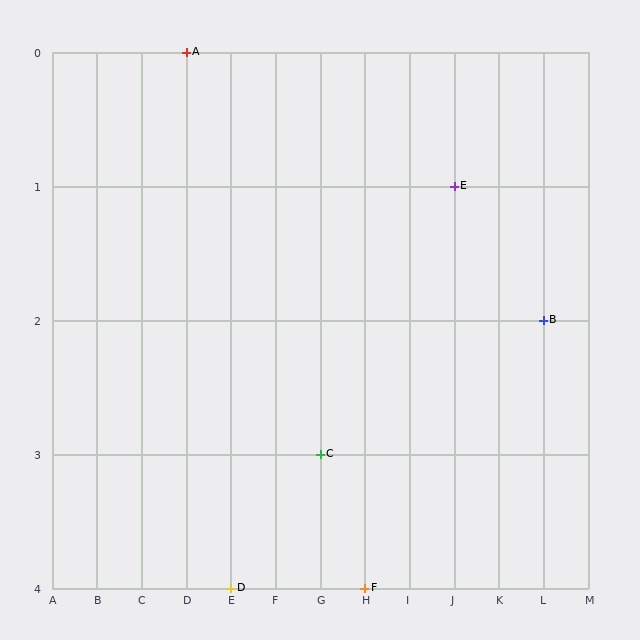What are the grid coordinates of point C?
Point C is at grid coordinates (G, 3).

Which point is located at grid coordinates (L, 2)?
Point B is at (L, 2).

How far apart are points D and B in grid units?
Points D and B are 7 columns and 2 rows apart (about 7.3 grid units diagonally).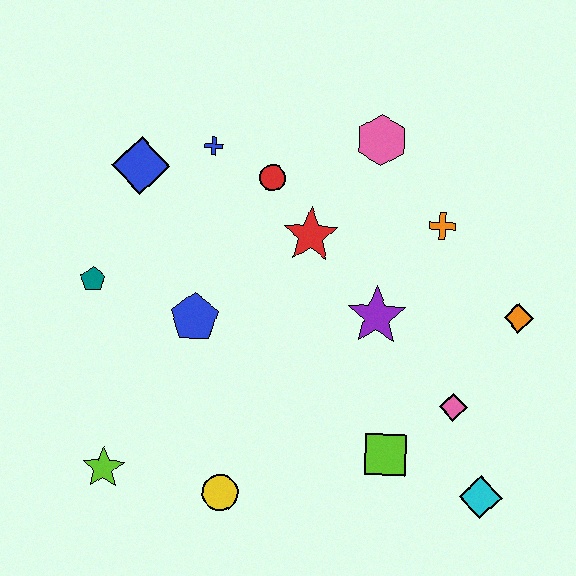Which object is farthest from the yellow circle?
The pink hexagon is farthest from the yellow circle.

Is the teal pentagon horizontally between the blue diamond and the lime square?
No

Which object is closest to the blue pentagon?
The teal pentagon is closest to the blue pentagon.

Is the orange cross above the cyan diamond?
Yes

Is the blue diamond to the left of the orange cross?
Yes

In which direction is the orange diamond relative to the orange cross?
The orange diamond is below the orange cross.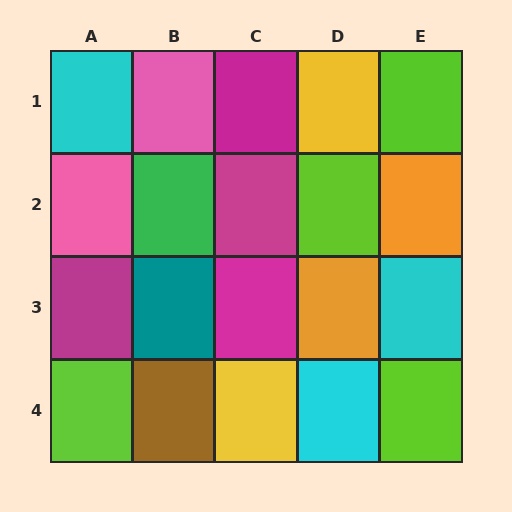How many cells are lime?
4 cells are lime.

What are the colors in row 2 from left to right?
Pink, green, magenta, lime, orange.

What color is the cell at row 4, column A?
Lime.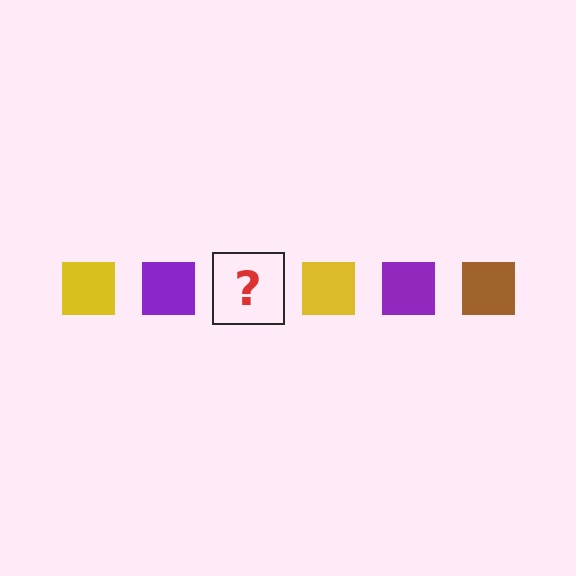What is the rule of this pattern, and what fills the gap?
The rule is that the pattern cycles through yellow, purple, brown squares. The gap should be filled with a brown square.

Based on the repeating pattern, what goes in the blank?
The blank should be a brown square.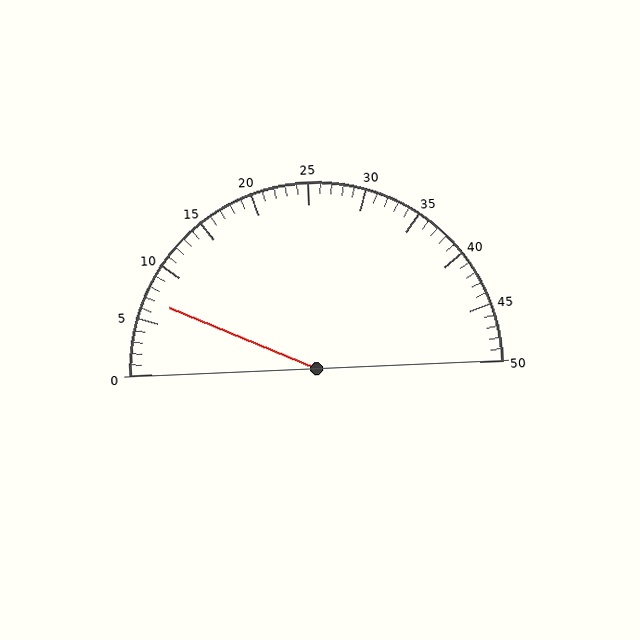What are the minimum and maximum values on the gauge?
The gauge ranges from 0 to 50.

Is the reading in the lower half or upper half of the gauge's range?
The reading is in the lower half of the range (0 to 50).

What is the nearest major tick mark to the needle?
The nearest major tick mark is 5.